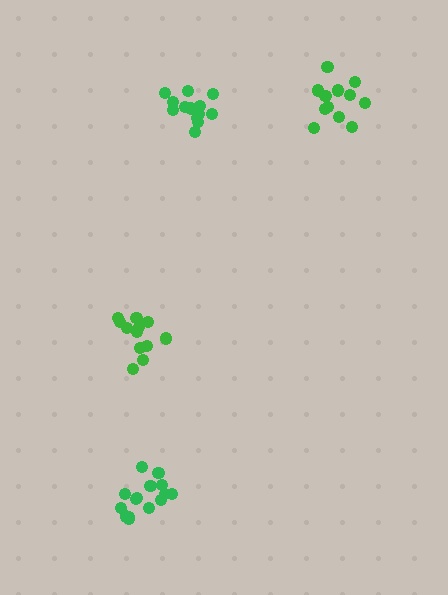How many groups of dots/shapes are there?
There are 4 groups.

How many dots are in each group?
Group 1: 12 dots, Group 2: 12 dots, Group 3: 13 dots, Group 4: 16 dots (53 total).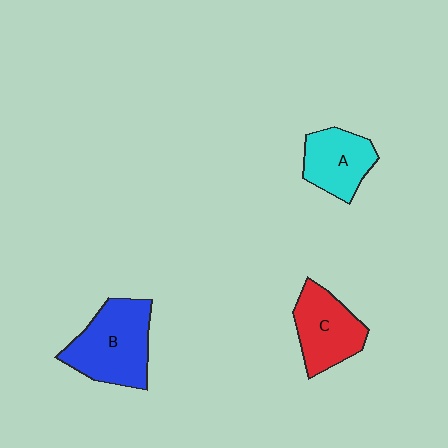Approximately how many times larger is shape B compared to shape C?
Approximately 1.3 times.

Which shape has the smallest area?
Shape A (cyan).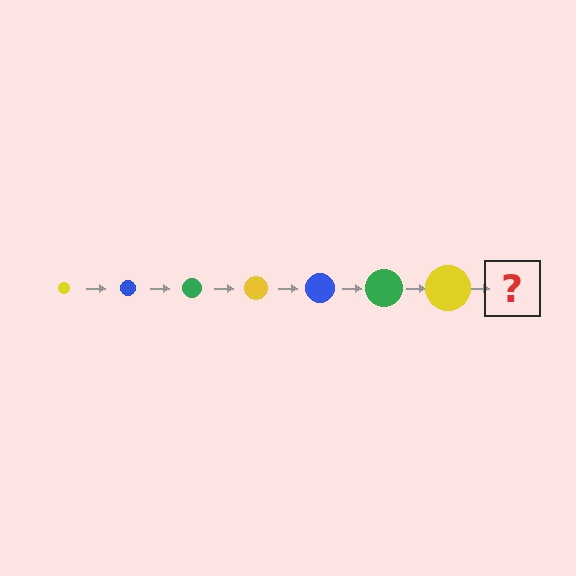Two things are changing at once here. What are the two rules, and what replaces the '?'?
The two rules are that the circle grows larger each step and the color cycles through yellow, blue, and green. The '?' should be a blue circle, larger than the previous one.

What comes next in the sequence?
The next element should be a blue circle, larger than the previous one.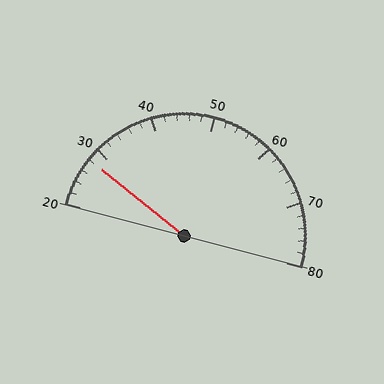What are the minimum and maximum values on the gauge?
The gauge ranges from 20 to 80.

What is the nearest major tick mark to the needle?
The nearest major tick mark is 30.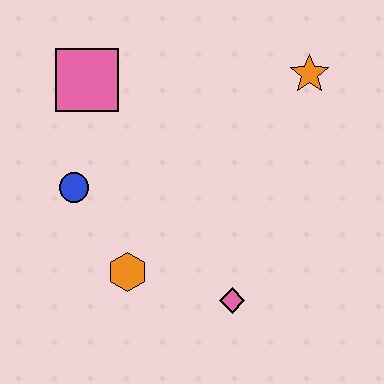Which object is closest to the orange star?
The pink square is closest to the orange star.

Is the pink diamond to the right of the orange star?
No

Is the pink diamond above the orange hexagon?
No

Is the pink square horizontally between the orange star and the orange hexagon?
No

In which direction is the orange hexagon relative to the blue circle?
The orange hexagon is below the blue circle.